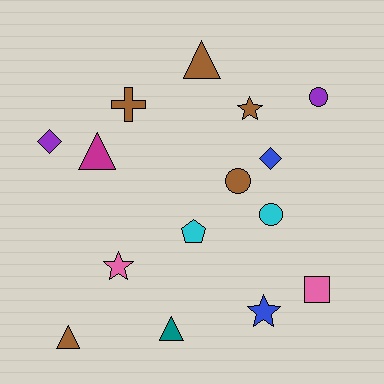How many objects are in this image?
There are 15 objects.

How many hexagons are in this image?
There are no hexagons.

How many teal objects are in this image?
There is 1 teal object.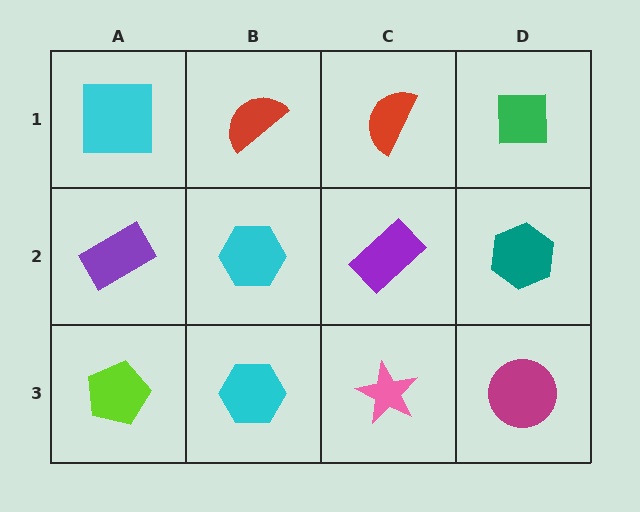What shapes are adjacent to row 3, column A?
A purple rectangle (row 2, column A), a cyan hexagon (row 3, column B).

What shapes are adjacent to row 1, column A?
A purple rectangle (row 2, column A), a red semicircle (row 1, column B).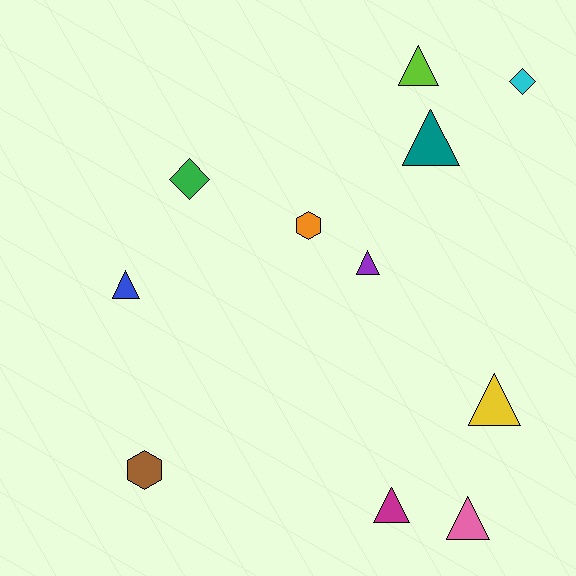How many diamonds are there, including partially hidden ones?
There are 2 diamonds.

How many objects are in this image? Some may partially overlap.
There are 11 objects.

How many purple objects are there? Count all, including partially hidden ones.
There is 1 purple object.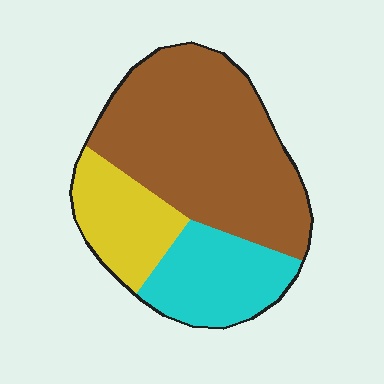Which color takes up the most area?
Brown, at roughly 60%.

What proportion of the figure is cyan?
Cyan covers roughly 25% of the figure.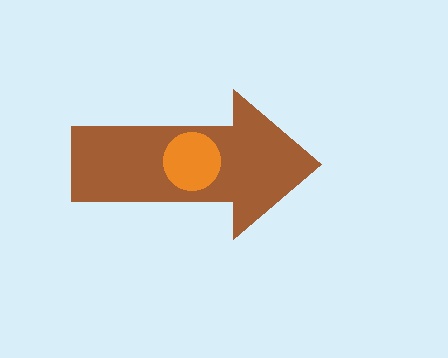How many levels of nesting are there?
2.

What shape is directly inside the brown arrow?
The orange circle.